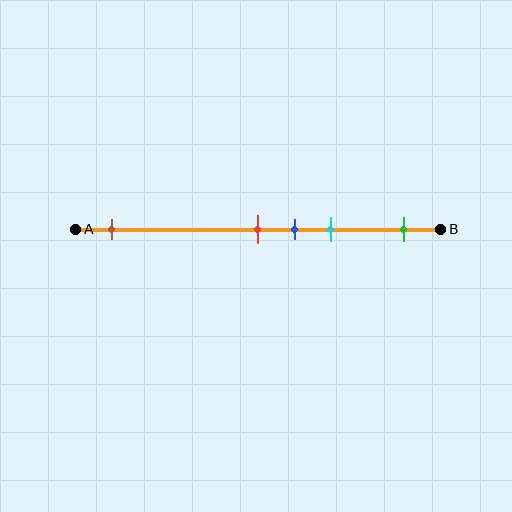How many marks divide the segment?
There are 5 marks dividing the segment.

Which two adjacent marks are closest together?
The red and blue marks are the closest adjacent pair.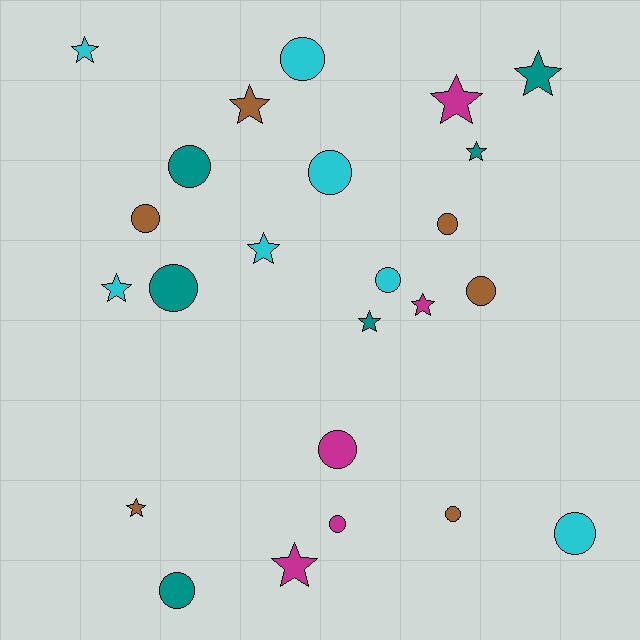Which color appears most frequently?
Cyan, with 7 objects.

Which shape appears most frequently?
Circle, with 13 objects.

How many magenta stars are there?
There are 3 magenta stars.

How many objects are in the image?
There are 24 objects.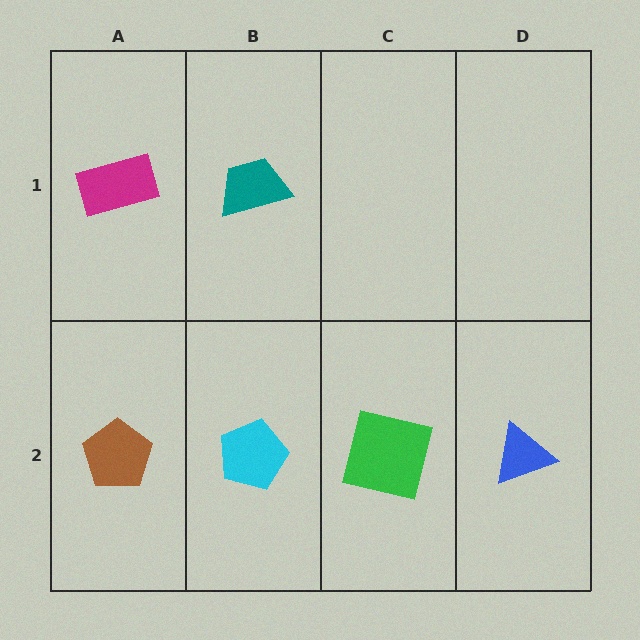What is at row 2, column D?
A blue triangle.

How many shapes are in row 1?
2 shapes.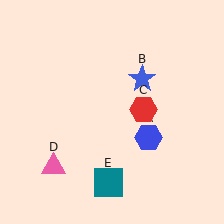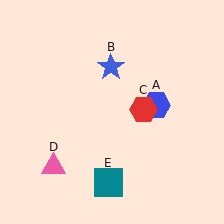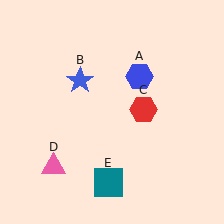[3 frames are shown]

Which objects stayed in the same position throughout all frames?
Red hexagon (object C) and pink triangle (object D) and teal square (object E) remained stationary.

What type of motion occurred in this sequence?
The blue hexagon (object A), blue star (object B) rotated counterclockwise around the center of the scene.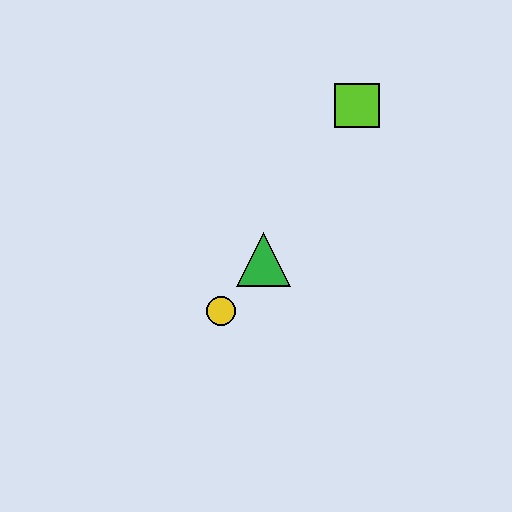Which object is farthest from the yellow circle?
The lime square is farthest from the yellow circle.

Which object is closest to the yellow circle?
The green triangle is closest to the yellow circle.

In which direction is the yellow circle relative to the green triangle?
The yellow circle is below the green triangle.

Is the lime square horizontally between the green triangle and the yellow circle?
No